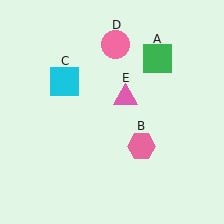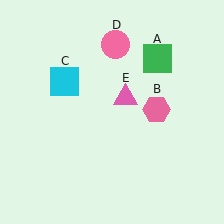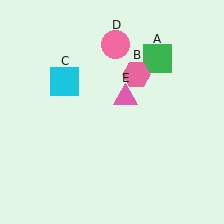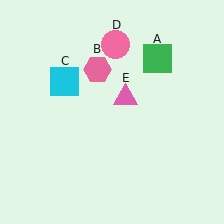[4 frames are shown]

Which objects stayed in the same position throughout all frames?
Green square (object A) and cyan square (object C) and pink circle (object D) and pink triangle (object E) remained stationary.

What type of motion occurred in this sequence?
The pink hexagon (object B) rotated counterclockwise around the center of the scene.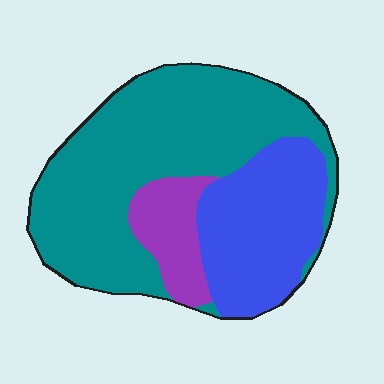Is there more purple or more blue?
Blue.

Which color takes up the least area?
Purple, at roughly 10%.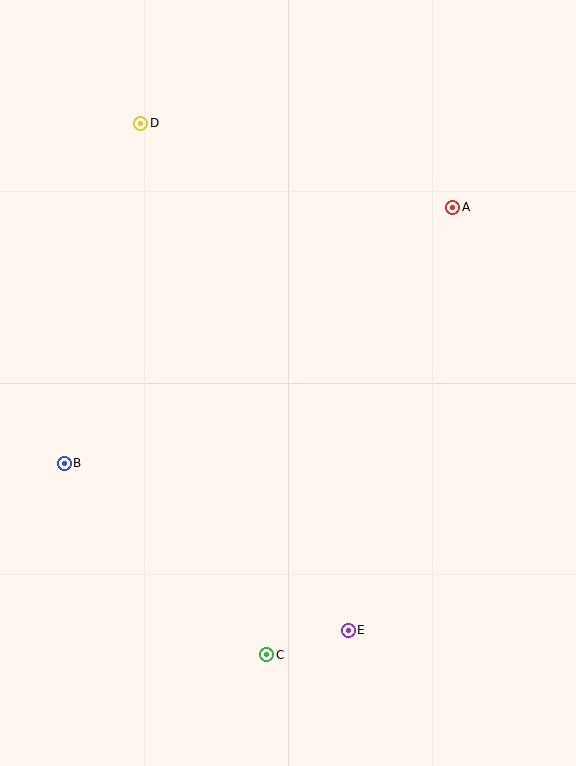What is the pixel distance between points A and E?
The distance between A and E is 436 pixels.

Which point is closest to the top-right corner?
Point A is closest to the top-right corner.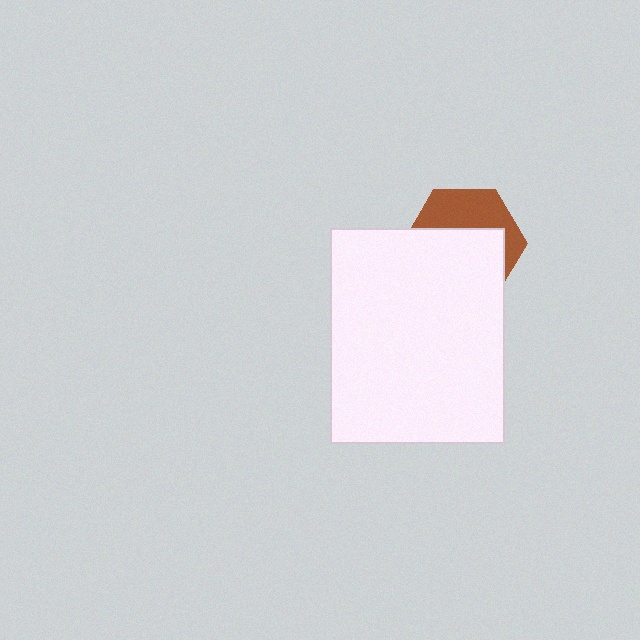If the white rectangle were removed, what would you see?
You would see the complete brown hexagon.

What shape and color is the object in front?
The object in front is a white rectangle.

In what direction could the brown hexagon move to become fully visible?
The brown hexagon could move up. That would shift it out from behind the white rectangle entirely.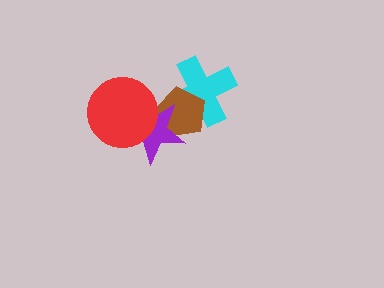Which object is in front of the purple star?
The red circle is in front of the purple star.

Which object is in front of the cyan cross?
The brown pentagon is in front of the cyan cross.